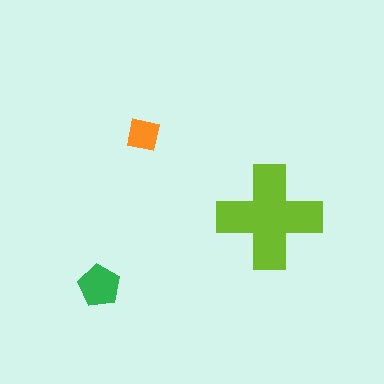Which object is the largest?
The lime cross.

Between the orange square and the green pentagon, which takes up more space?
The green pentagon.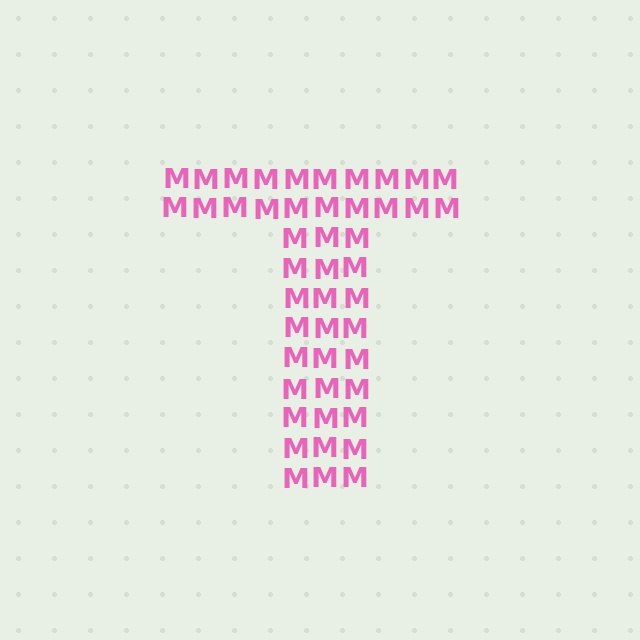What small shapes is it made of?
It is made of small letter M's.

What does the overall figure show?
The overall figure shows the letter T.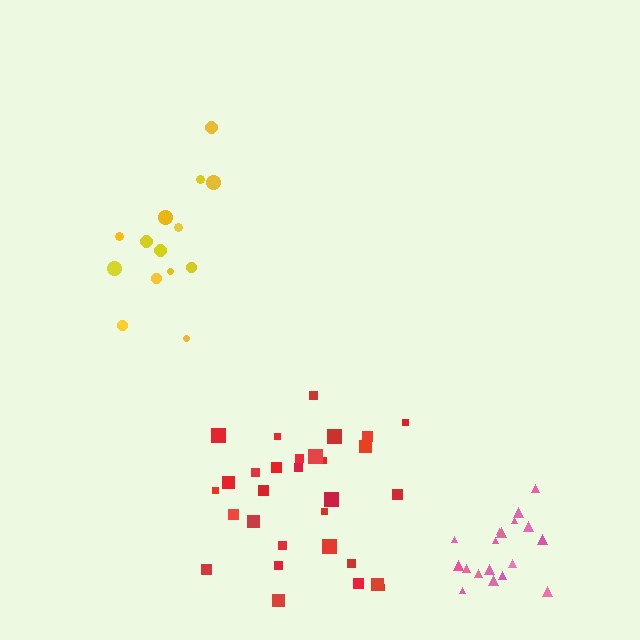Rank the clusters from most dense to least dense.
pink, red, yellow.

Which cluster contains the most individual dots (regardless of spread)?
Red (30).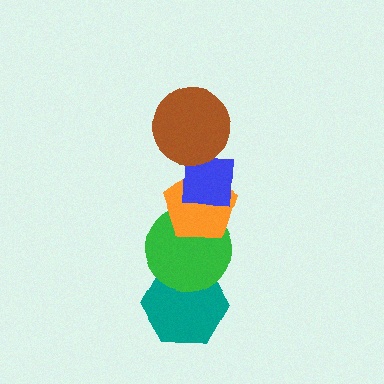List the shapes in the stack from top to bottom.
From top to bottom: the brown circle, the blue square, the orange pentagon, the green circle, the teal hexagon.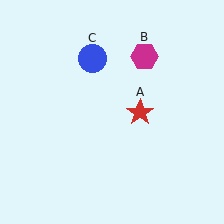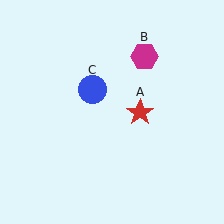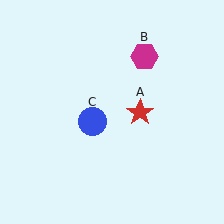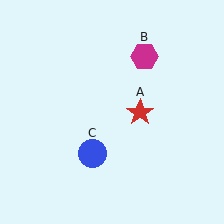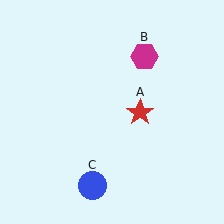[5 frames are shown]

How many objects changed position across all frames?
1 object changed position: blue circle (object C).